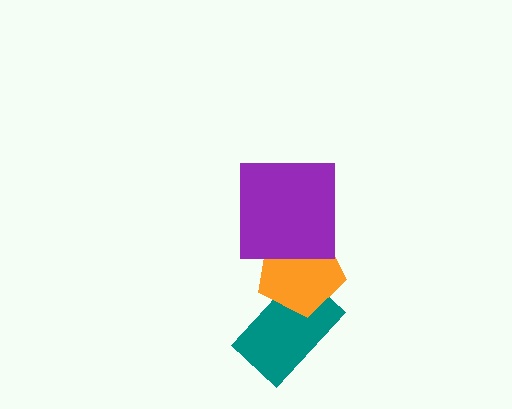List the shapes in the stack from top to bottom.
From top to bottom: the purple square, the orange pentagon, the teal rectangle.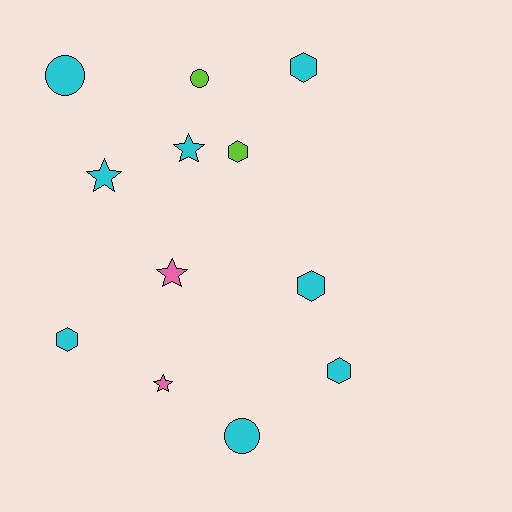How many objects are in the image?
There are 12 objects.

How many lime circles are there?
There is 1 lime circle.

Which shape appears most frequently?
Hexagon, with 5 objects.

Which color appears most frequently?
Cyan, with 8 objects.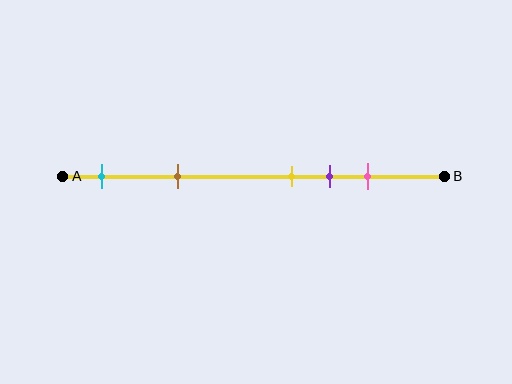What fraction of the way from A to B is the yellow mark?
The yellow mark is approximately 60% (0.6) of the way from A to B.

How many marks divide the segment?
There are 5 marks dividing the segment.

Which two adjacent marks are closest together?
The yellow and purple marks are the closest adjacent pair.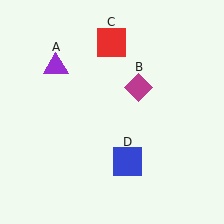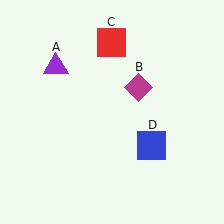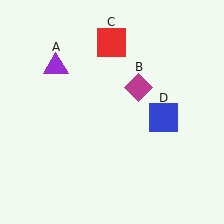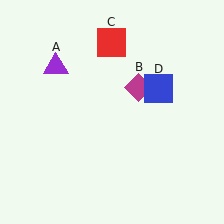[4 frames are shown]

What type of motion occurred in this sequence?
The blue square (object D) rotated counterclockwise around the center of the scene.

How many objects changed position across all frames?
1 object changed position: blue square (object D).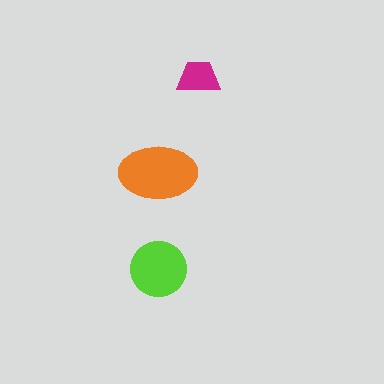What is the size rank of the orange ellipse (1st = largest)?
1st.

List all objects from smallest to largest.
The magenta trapezoid, the lime circle, the orange ellipse.